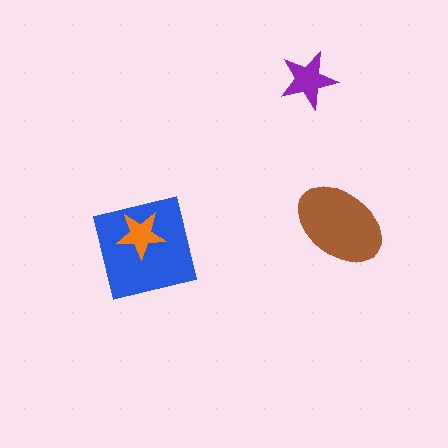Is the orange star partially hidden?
No, no other shape covers it.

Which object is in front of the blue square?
The orange star is in front of the blue square.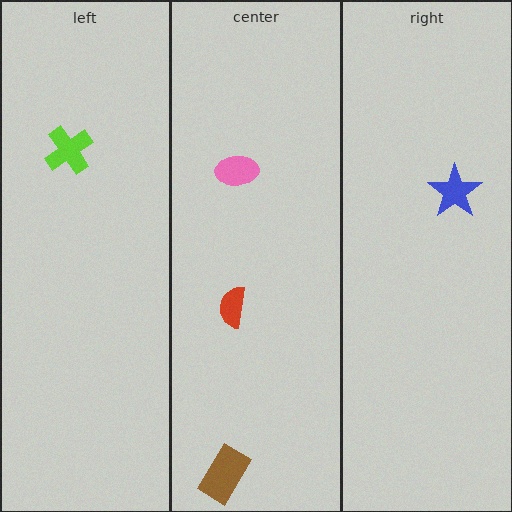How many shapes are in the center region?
3.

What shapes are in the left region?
The lime cross.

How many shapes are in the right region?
1.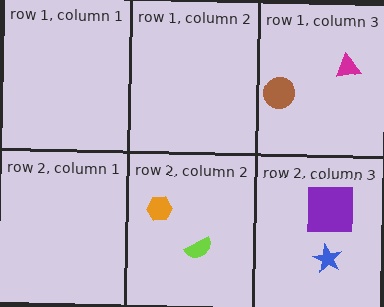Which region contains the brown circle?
The row 1, column 3 region.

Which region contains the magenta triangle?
The row 1, column 3 region.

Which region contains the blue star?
The row 2, column 3 region.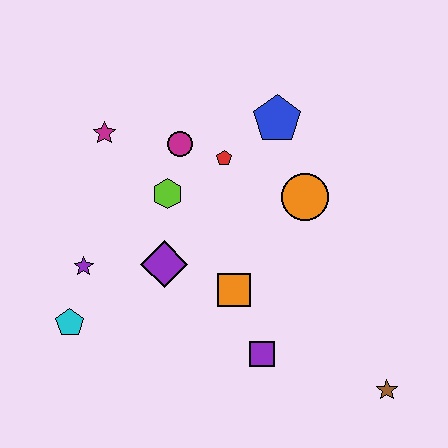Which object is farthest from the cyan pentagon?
The brown star is farthest from the cyan pentagon.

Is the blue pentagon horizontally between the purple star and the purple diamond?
No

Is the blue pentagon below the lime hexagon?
No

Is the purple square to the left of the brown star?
Yes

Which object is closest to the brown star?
The purple square is closest to the brown star.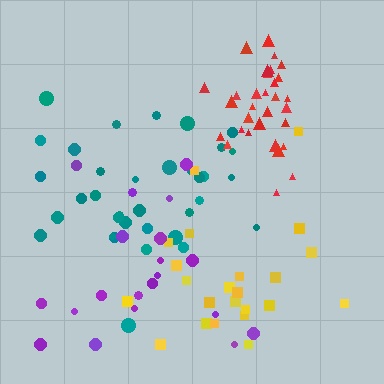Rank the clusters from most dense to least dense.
red, teal, yellow, purple.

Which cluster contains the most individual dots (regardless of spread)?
Teal (35).